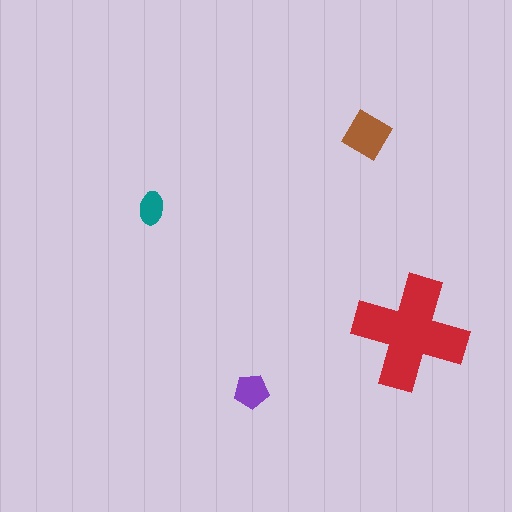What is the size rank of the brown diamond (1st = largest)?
2nd.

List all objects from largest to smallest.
The red cross, the brown diamond, the purple pentagon, the teal ellipse.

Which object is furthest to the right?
The red cross is rightmost.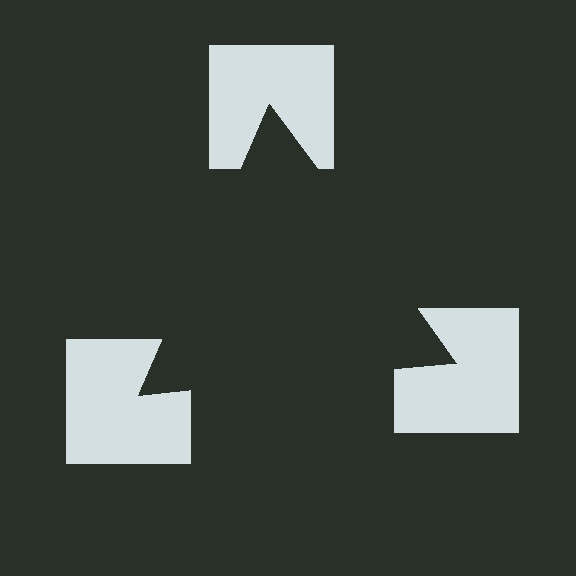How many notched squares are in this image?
There are 3 — one at each vertex of the illusory triangle.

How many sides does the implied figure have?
3 sides.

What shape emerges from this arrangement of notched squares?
An illusory triangle — its edges are inferred from the aligned wedge cuts in the notched squares, not physically drawn.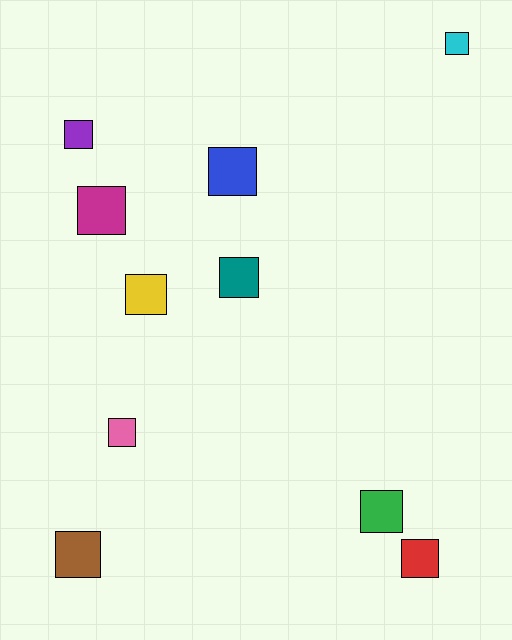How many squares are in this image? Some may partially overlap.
There are 10 squares.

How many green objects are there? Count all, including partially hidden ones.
There is 1 green object.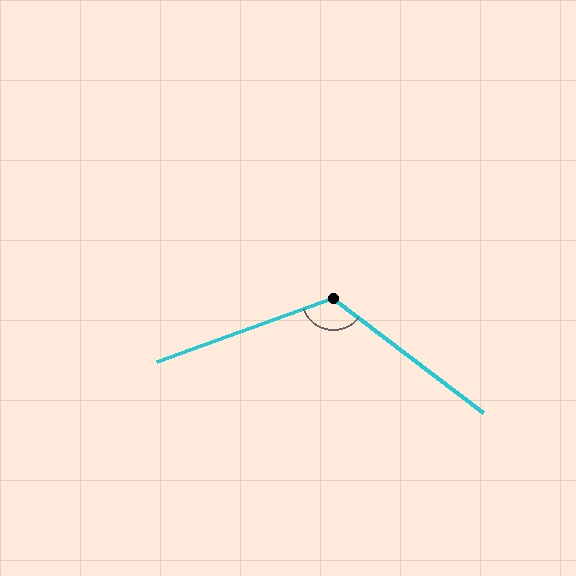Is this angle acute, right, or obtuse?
It is obtuse.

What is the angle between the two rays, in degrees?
Approximately 123 degrees.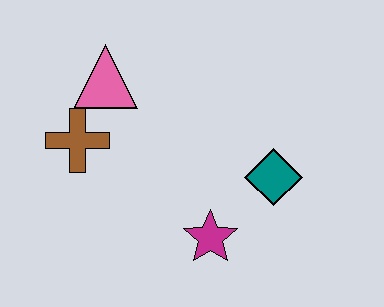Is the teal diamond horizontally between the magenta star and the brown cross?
No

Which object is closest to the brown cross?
The pink triangle is closest to the brown cross.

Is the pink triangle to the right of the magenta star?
No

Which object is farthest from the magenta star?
The pink triangle is farthest from the magenta star.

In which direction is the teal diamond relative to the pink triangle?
The teal diamond is to the right of the pink triangle.